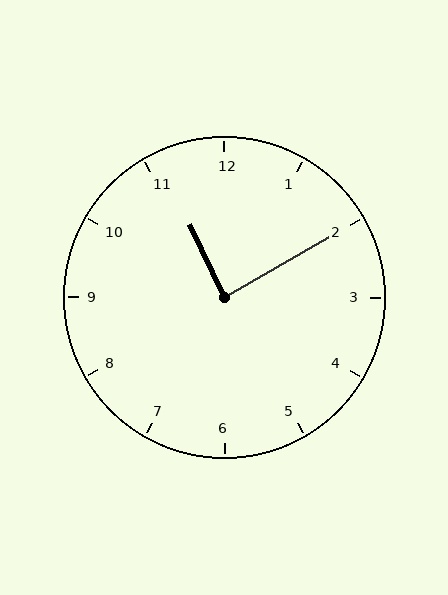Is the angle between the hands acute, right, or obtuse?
It is right.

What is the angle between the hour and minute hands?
Approximately 85 degrees.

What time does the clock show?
11:10.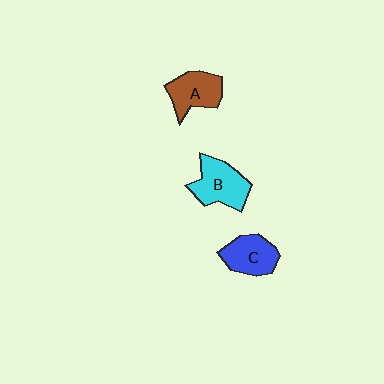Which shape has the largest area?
Shape B (cyan).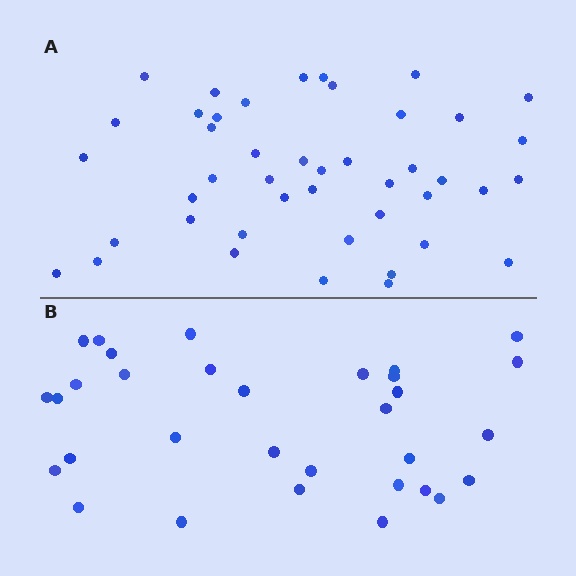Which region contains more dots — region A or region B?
Region A (the top region) has more dots.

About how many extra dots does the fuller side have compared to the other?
Region A has roughly 12 or so more dots than region B.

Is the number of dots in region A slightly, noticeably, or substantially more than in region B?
Region A has noticeably more, but not dramatically so. The ratio is roughly 1.4 to 1.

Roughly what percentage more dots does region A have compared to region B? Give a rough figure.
About 40% more.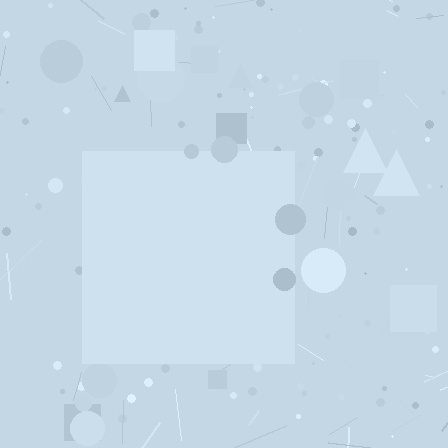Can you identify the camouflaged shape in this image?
The camouflaged shape is a square.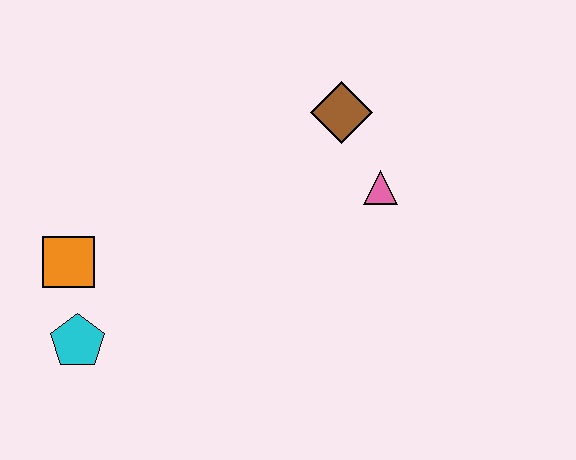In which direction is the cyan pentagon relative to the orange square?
The cyan pentagon is below the orange square.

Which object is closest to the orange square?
The cyan pentagon is closest to the orange square.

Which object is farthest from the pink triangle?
The cyan pentagon is farthest from the pink triangle.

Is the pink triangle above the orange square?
Yes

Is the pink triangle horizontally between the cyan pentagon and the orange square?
No